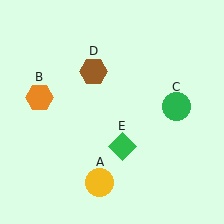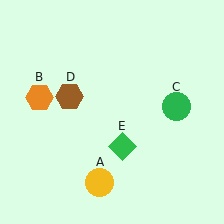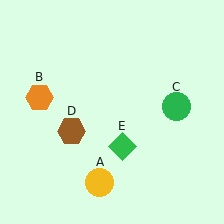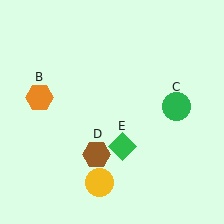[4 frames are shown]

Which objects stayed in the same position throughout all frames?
Yellow circle (object A) and orange hexagon (object B) and green circle (object C) and green diamond (object E) remained stationary.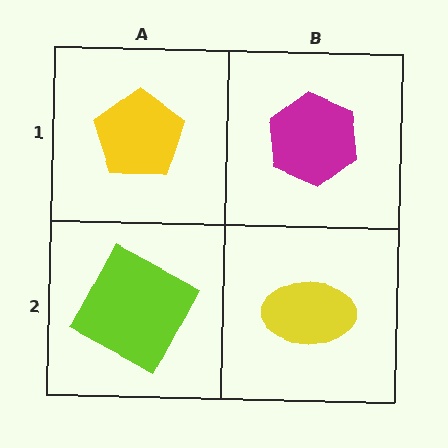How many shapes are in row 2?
2 shapes.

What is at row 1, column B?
A magenta hexagon.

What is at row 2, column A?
A lime square.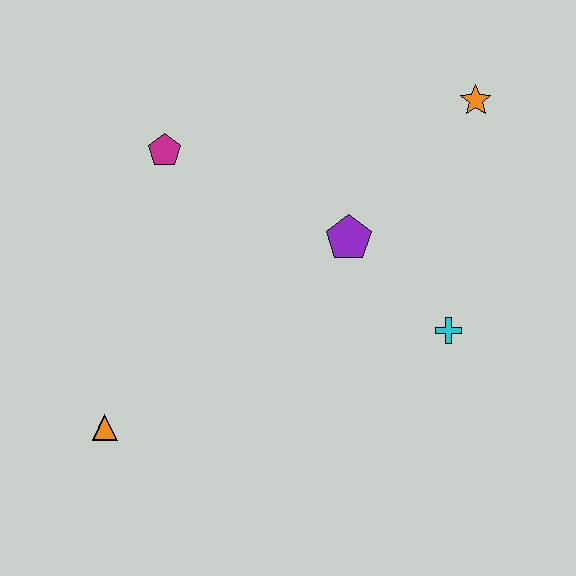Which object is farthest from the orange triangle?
The orange star is farthest from the orange triangle.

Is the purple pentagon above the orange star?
No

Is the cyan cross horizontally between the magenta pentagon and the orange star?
Yes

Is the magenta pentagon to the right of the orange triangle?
Yes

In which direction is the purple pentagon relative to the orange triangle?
The purple pentagon is to the right of the orange triangle.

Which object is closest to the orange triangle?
The magenta pentagon is closest to the orange triangle.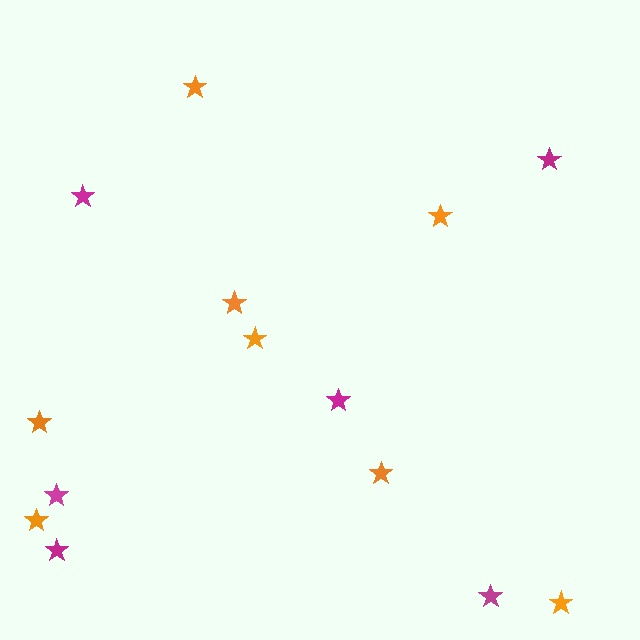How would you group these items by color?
There are 2 groups: one group of magenta stars (6) and one group of orange stars (8).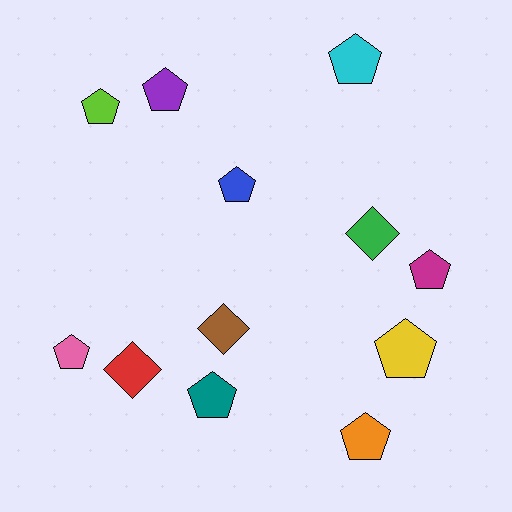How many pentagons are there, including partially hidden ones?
There are 9 pentagons.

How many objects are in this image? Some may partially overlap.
There are 12 objects.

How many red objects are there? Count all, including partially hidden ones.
There is 1 red object.